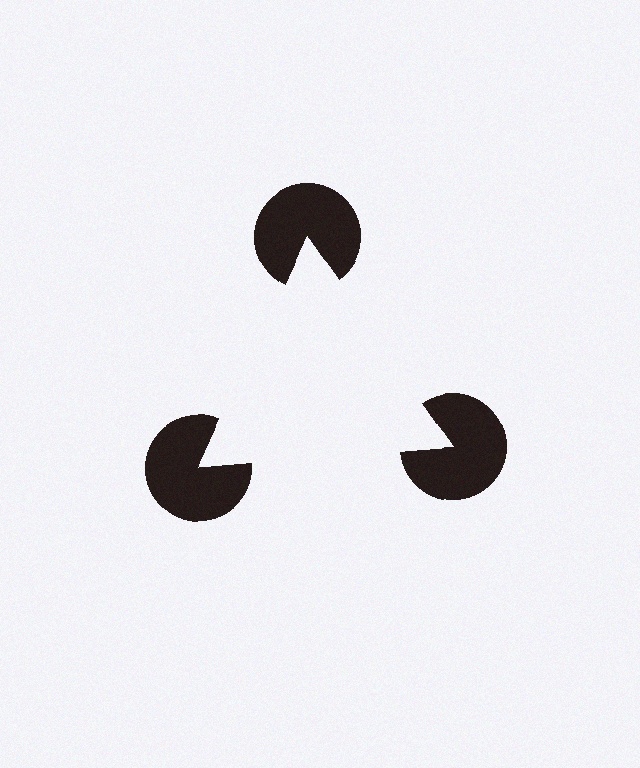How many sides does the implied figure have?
3 sides.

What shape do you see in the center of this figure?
An illusory triangle — its edges are inferred from the aligned wedge cuts in the pac-man discs, not physically drawn.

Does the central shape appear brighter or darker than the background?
It typically appears slightly brighter than the background, even though no actual brightness change is drawn.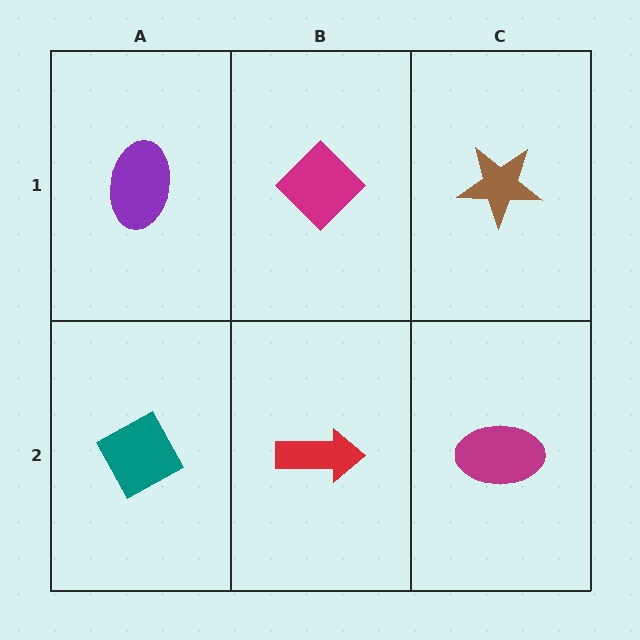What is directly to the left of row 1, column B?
A purple ellipse.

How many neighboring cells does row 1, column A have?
2.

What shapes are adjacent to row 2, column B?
A magenta diamond (row 1, column B), a teal diamond (row 2, column A), a magenta ellipse (row 2, column C).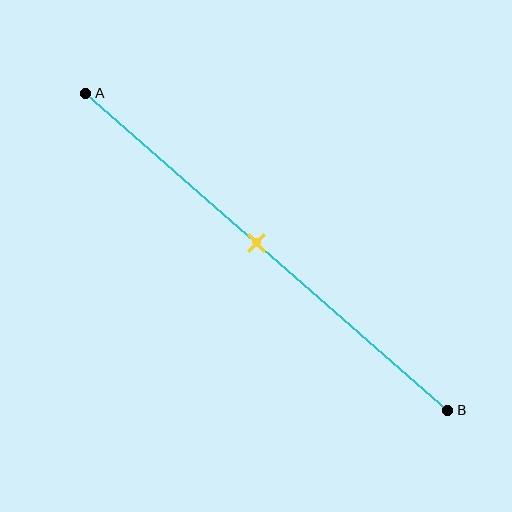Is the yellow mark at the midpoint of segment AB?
Yes, the mark is approximately at the midpoint.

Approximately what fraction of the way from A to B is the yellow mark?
The yellow mark is approximately 45% of the way from A to B.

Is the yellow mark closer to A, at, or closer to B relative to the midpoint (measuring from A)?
The yellow mark is approximately at the midpoint of segment AB.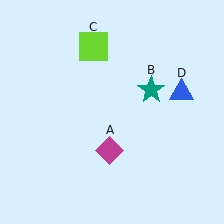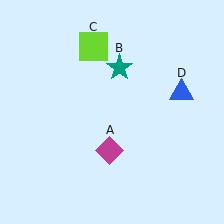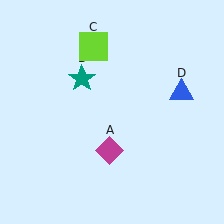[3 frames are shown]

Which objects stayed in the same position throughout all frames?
Magenta diamond (object A) and lime square (object C) and blue triangle (object D) remained stationary.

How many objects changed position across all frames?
1 object changed position: teal star (object B).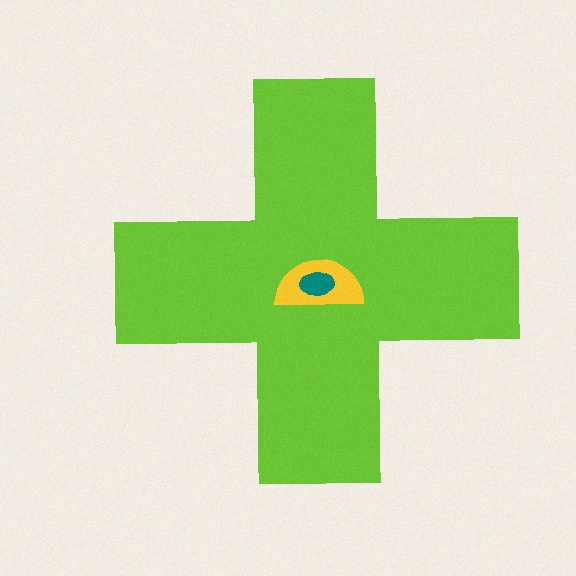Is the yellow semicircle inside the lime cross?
Yes.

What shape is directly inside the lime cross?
The yellow semicircle.